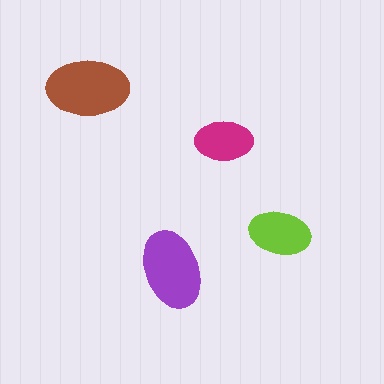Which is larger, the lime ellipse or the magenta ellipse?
The lime one.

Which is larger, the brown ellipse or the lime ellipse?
The brown one.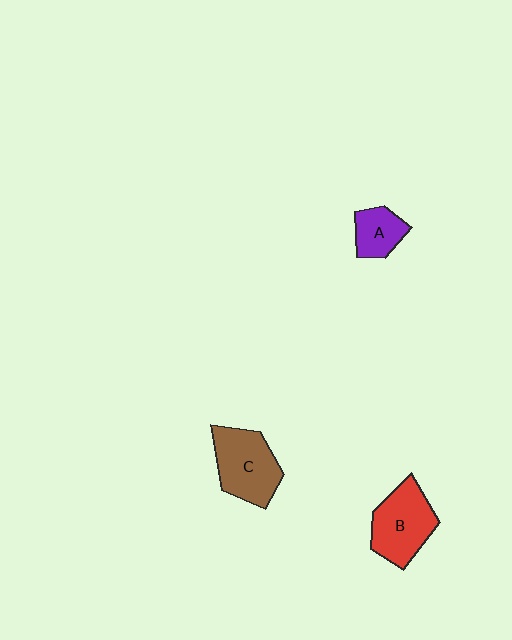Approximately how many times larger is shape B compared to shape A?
Approximately 1.9 times.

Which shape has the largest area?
Shape C (brown).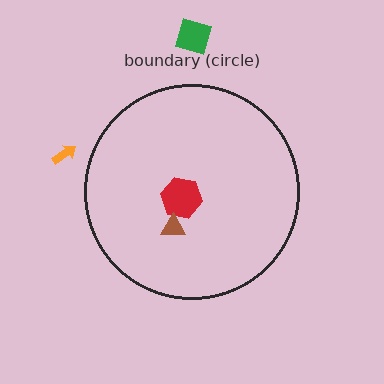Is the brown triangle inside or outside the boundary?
Inside.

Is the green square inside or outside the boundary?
Outside.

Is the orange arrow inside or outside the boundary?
Outside.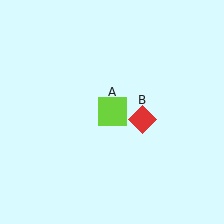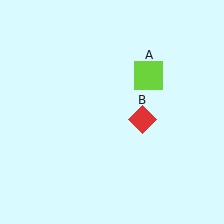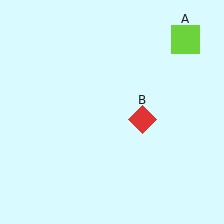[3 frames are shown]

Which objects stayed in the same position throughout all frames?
Red diamond (object B) remained stationary.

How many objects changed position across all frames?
1 object changed position: lime square (object A).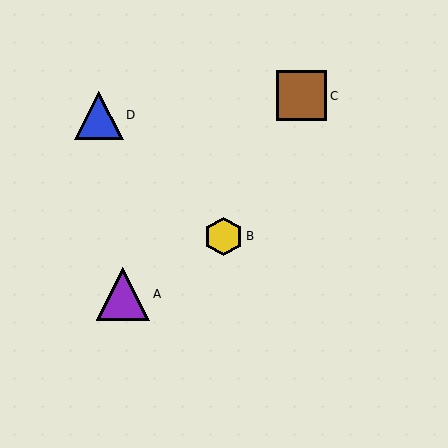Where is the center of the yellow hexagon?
The center of the yellow hexagon is at (224, 236).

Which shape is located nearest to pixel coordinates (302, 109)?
The brown square (labeled C) at (302, 96) is nearest to that location.